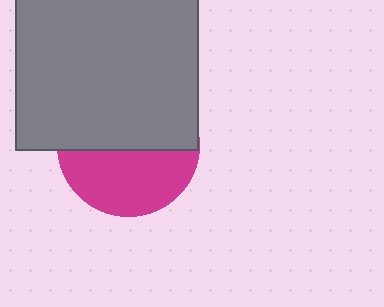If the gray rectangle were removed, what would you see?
You would see the complete magenta circle.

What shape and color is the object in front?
The object in front is a gray rectangle.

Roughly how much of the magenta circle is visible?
A small part of it is visible (roughly 45%).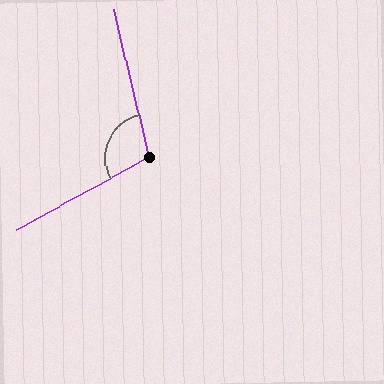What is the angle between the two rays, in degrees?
Approximately 105 degrees.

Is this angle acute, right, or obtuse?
It is obtuse.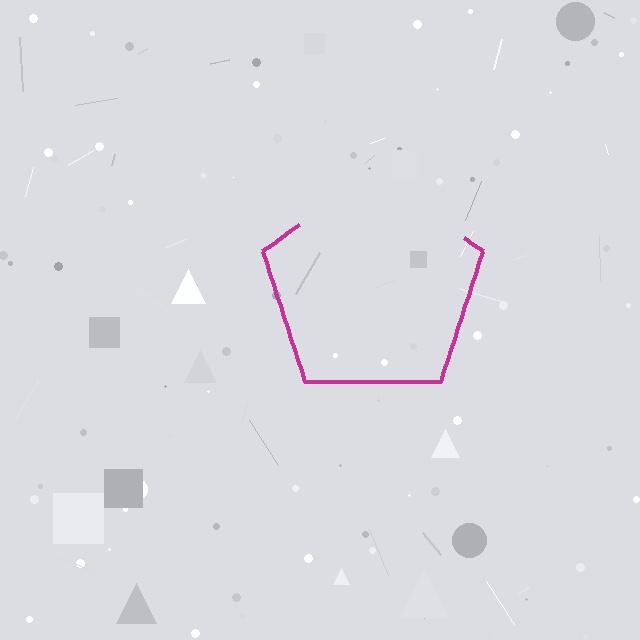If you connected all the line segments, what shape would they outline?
They would outline a pentagon.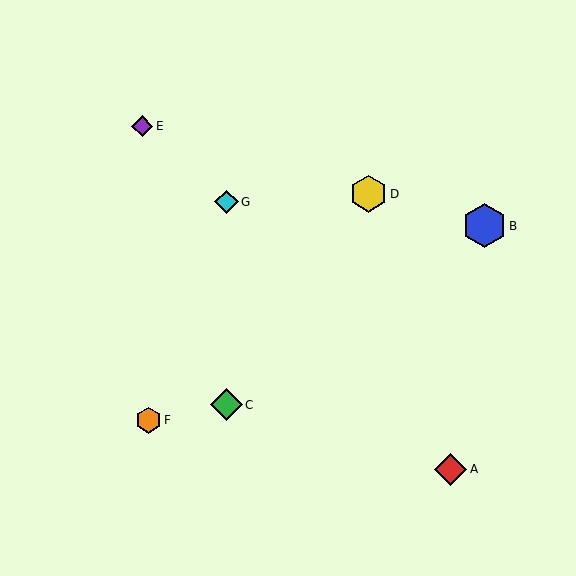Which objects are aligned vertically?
Objects C, G are aligned vertically.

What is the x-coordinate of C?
Object C is at x≈227.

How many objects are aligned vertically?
2 objects (C, G) are aligned vertically.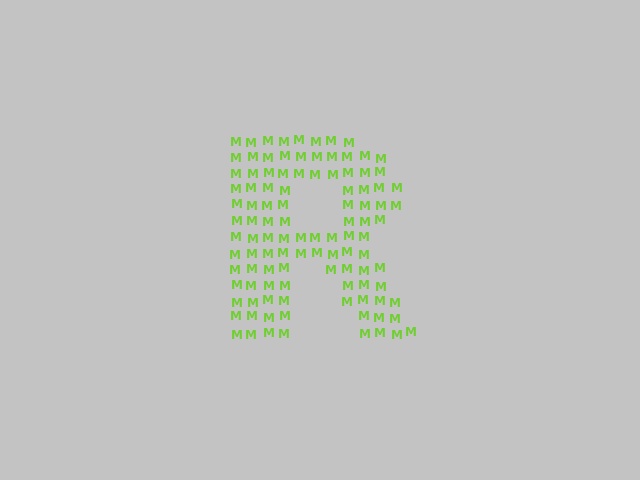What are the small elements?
The small elements are letter M's.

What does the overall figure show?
The overall figure shows the letter R.